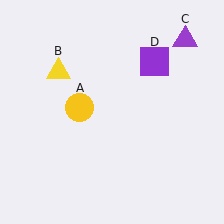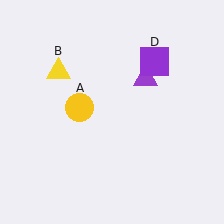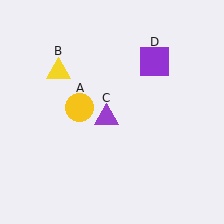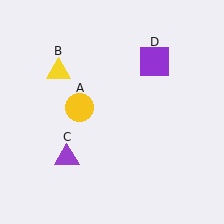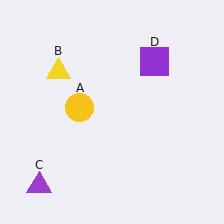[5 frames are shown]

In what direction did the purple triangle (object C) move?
The purple triangle (object C) moved down and to the left.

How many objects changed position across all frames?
1 object changed position: purple triangle (object C).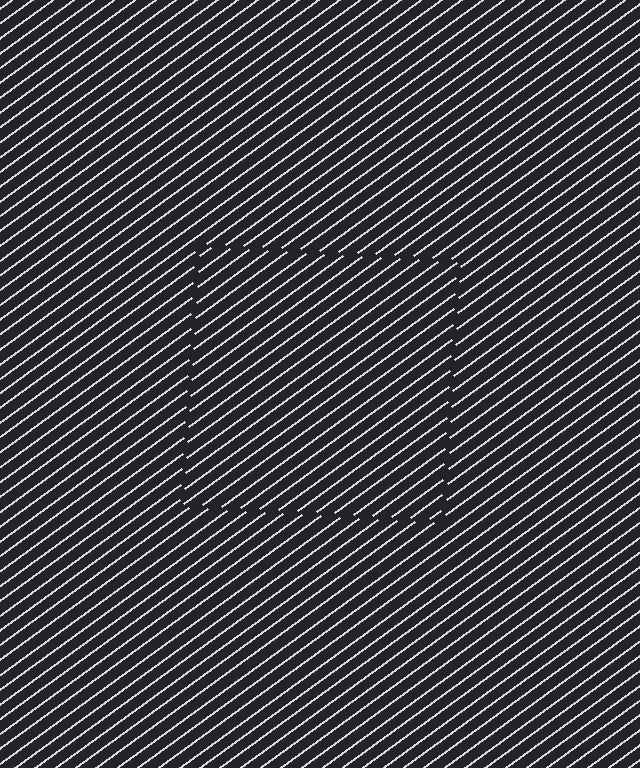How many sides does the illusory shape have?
4 sides — the line-ends trace a square.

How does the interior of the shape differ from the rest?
The interior of the shape contains the same grating, shifted by half a period — the contour is defined by the phase discontinuity where line-ends from the inner and outer gratings abut.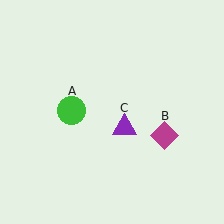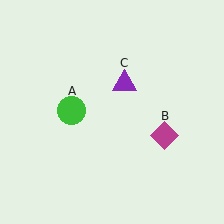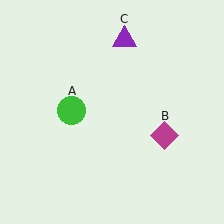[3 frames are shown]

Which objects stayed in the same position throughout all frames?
Green circle (object A) and magenta diamond (object B) remained stationary.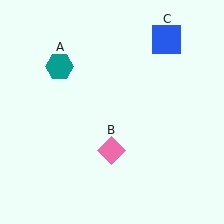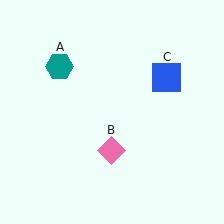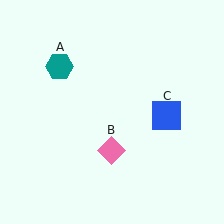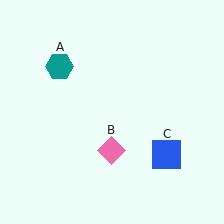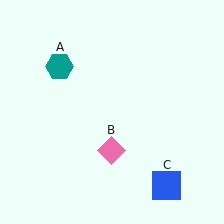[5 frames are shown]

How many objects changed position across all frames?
1 object changed position: blue square (object C).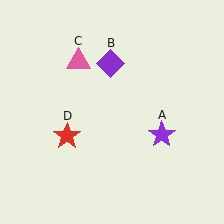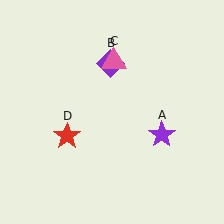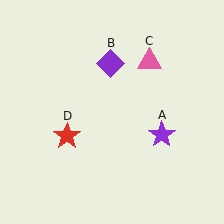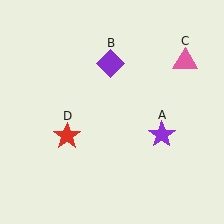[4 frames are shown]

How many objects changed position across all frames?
1 object changed position: pink triangle (object C).